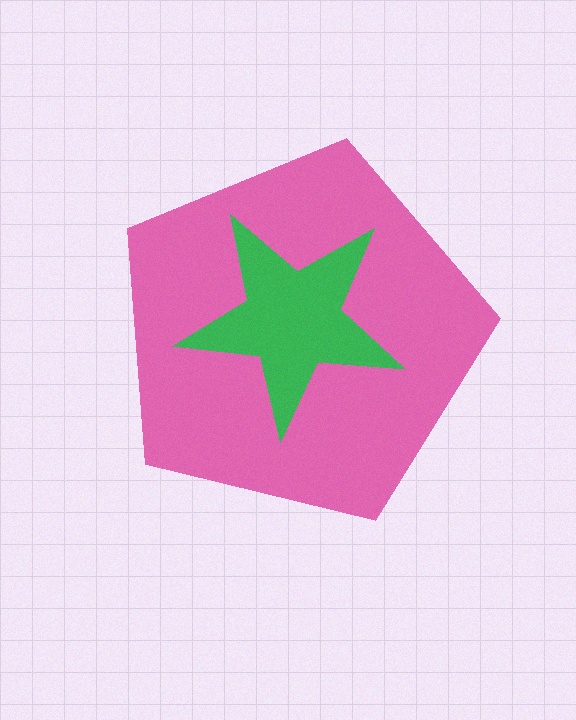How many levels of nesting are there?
2.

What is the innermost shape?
The green star.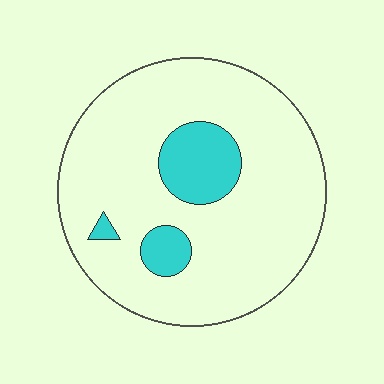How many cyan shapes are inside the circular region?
3.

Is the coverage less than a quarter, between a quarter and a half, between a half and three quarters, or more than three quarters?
Less than a quarter.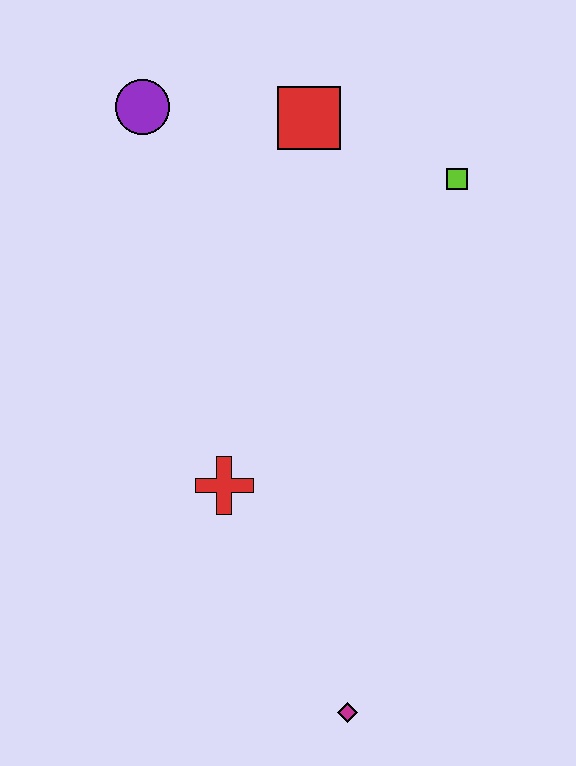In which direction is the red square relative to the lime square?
The red square is to the left of the lime square.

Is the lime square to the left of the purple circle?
No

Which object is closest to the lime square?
The red square is closest to the lime square.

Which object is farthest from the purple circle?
The magenta diamond is farthest from the purple circle.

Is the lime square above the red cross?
Yes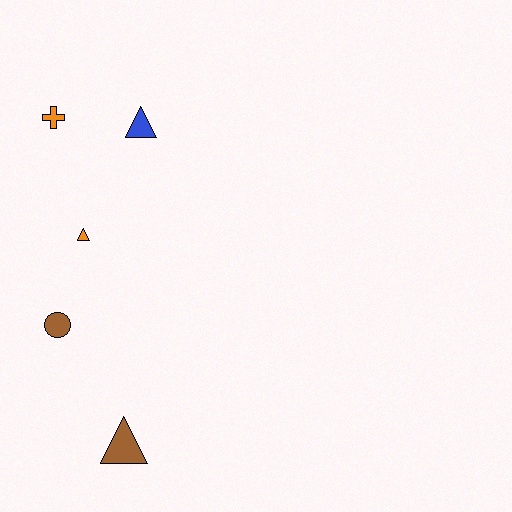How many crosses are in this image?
There is 1 cross.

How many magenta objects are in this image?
There are no magenta objects.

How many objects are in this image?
There are 5 objects.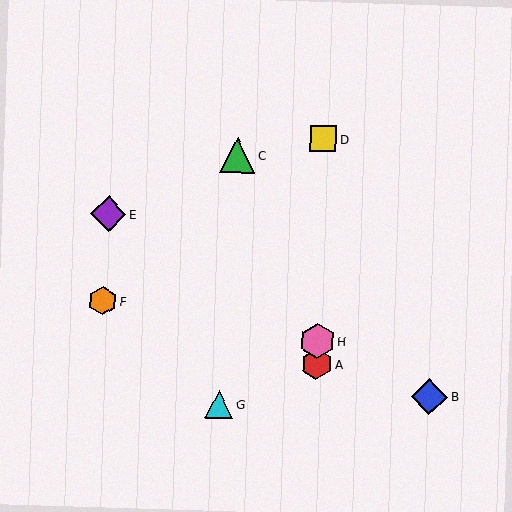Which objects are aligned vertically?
Objects A, D, H are aligned vertically.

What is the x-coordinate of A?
Object A is at x≈317.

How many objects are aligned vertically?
3 objects (A, D, H) are aligned vertically.